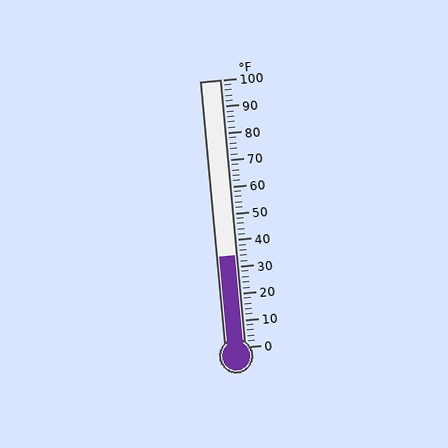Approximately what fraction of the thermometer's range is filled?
The thermometer is filled to approximately 35% of its range.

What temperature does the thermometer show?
The thermometer shows approximately 34°F.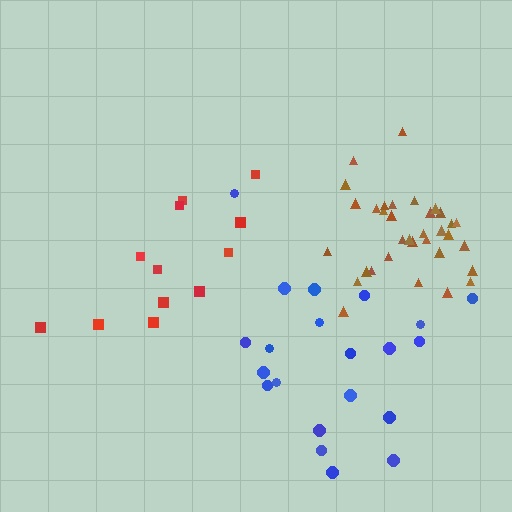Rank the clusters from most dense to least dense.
brown, blue, red.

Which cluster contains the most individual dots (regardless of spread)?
Brown (34).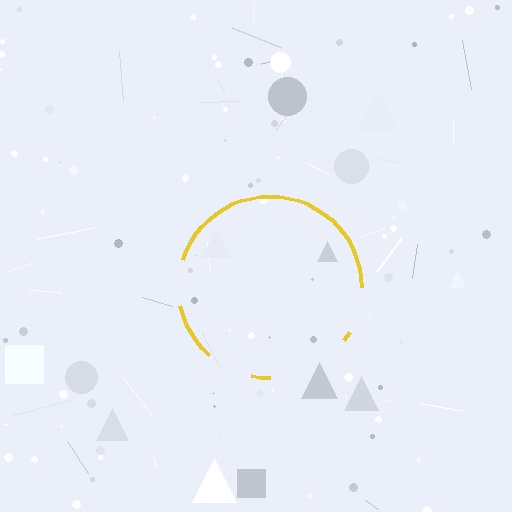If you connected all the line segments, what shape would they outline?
They would outline a circle.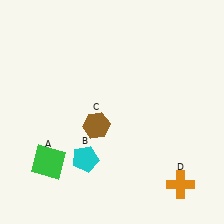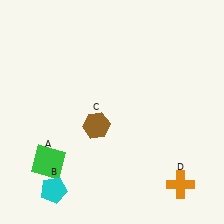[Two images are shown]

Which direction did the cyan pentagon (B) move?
The cyan pentagon (B) moved left.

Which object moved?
The cyan pentagon (B) moved left.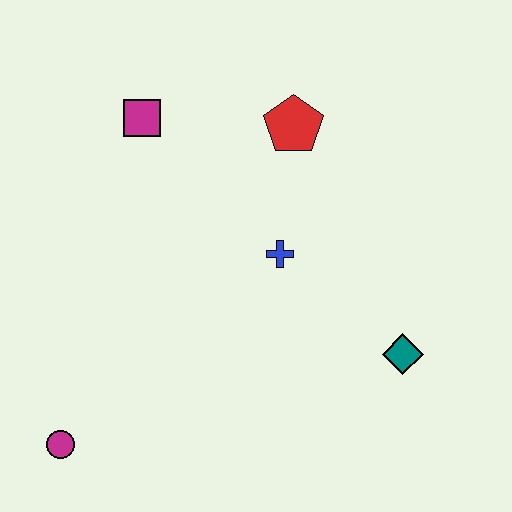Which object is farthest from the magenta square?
The teal diamond is farthest from the magenta square.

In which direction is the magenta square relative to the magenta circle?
The magenta square is above the magenta circle.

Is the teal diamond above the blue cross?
No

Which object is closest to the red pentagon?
The blue cross is closest to the red pentagon.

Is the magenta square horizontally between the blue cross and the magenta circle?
Yes